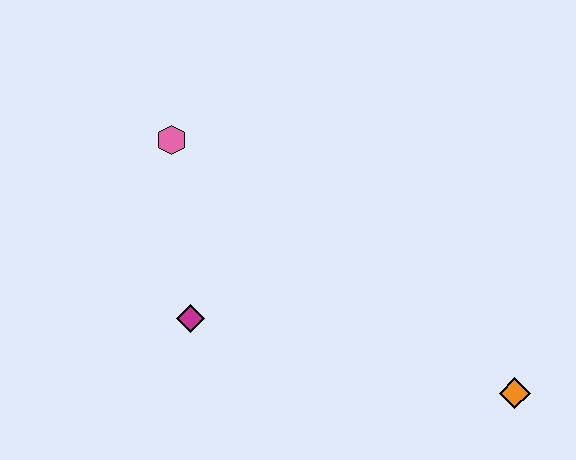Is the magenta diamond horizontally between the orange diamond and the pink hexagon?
Yes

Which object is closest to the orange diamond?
The magenta diamond is closest to the orange diamond.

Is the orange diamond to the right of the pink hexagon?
Yes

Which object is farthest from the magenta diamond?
The orange diamond is farthest from the magenta diamond.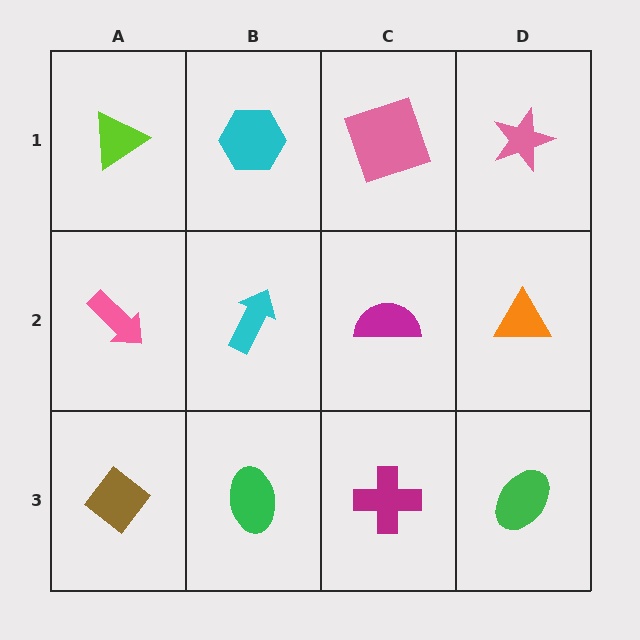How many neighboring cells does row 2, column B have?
4.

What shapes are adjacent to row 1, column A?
A pink arrow (row 2, column A), a cyan hexagon (row 1, column B).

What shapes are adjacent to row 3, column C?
A magenta semicircle (row 2, column C), a green ellipse (row 3, column B), a green ellipse (row 3, column D).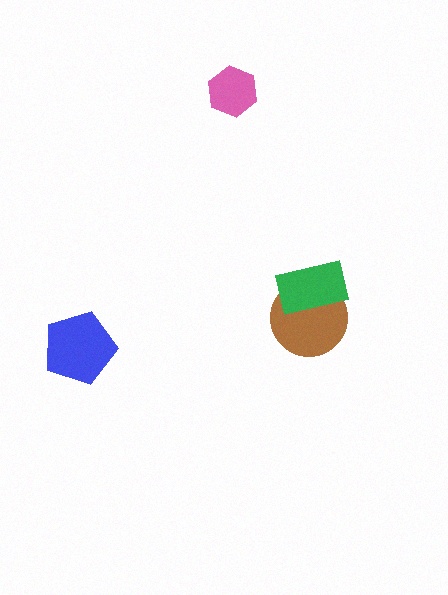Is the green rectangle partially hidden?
No, no other shape covers it.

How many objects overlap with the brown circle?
1 object overlaps with the brown circle.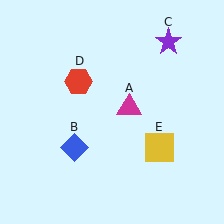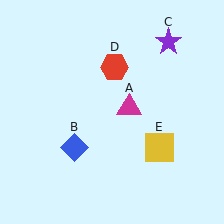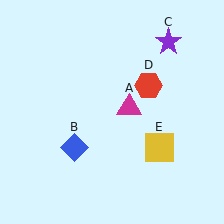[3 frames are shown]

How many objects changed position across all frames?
1 object changed position: red hexagon (object D).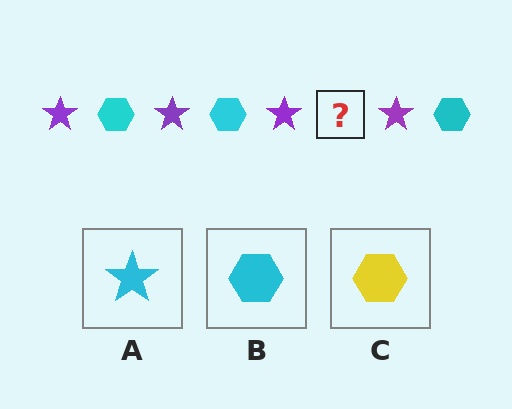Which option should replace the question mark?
Option B.